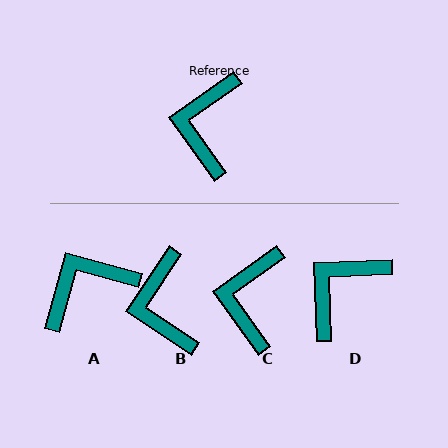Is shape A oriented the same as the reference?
No, it is off by about 51 degrees.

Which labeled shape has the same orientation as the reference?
C.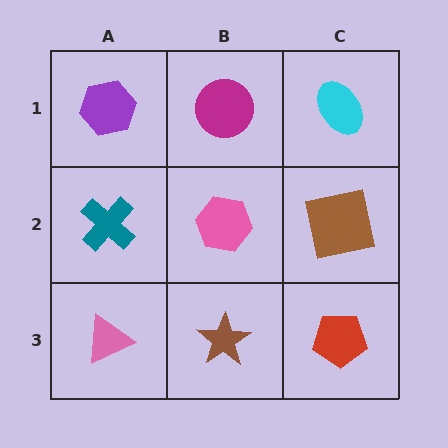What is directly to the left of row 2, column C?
A pink hexagon.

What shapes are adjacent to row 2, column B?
A magenta circle (row 1, column B), a brown star (row 3, column B), a teal cross (row 2, column A), a brown square (row 2, column C).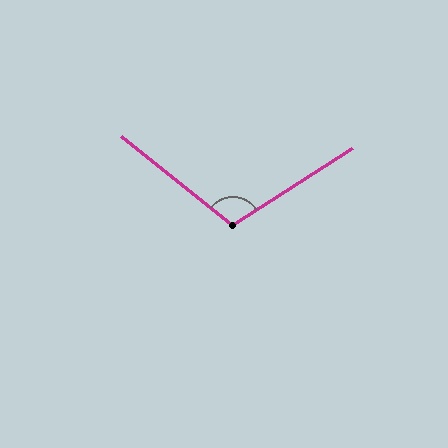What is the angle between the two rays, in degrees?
Approximately 109 degrees.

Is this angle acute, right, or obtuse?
It is obtuse.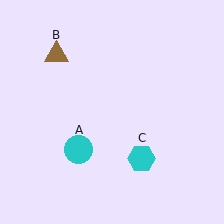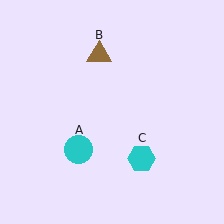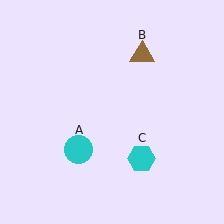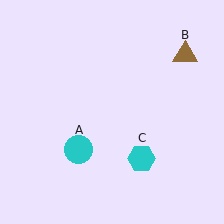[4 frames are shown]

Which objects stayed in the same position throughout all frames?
Cyan circle (object A) and cyan hexagon (object C) remained stationary.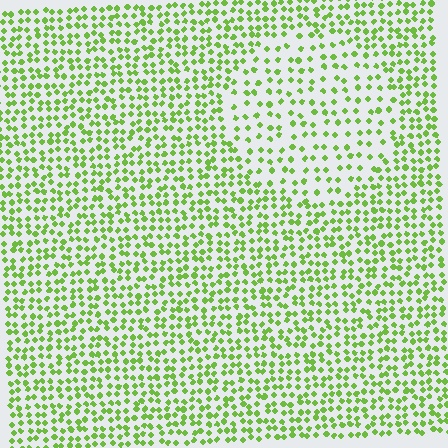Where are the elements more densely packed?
The elements are more densely packed outside the circle boundary.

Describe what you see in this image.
The image contains small lime elements arranged at two different densities. A circle-shaped region is visible where the elements are less densely packed than the surrounding area.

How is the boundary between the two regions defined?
The boundary is defined by a change in element density (approximately 1.8x ratio). All elements are the same color, size, and shape.